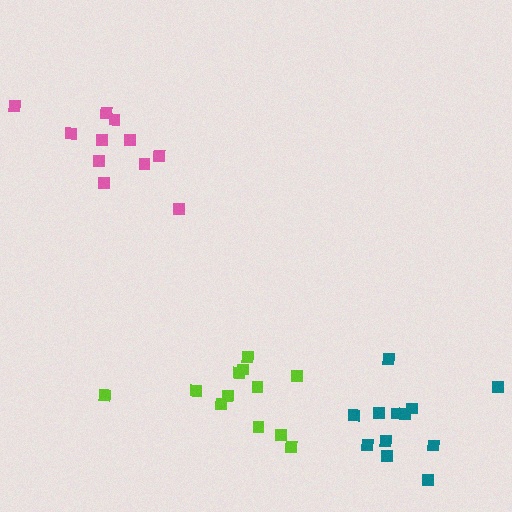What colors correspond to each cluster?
The clusters are colored: pink, teal, lime.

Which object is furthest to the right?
The teal cluster is rightmost.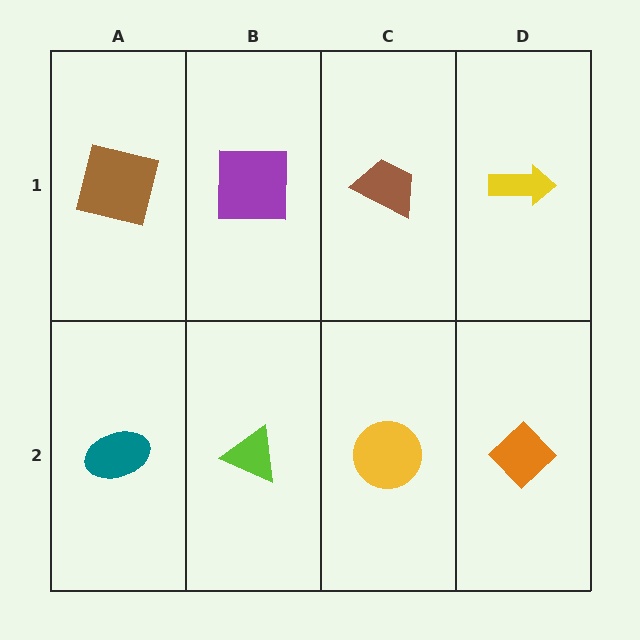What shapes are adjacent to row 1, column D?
An orange diamond (row 2, column D), a brown trapezoid (row 1, column C).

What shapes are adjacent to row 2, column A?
A brown square (row 1, column A), a lime triangle (row 2, column B).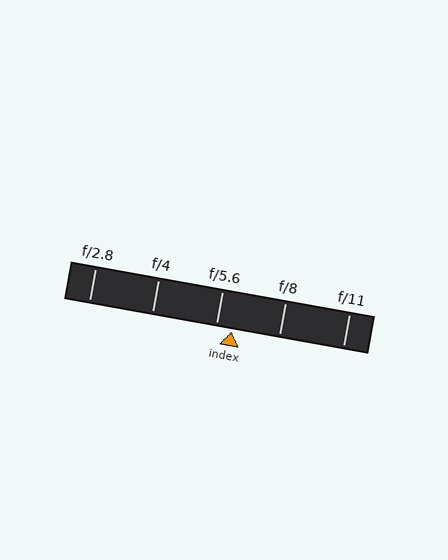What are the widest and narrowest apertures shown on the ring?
The widest aperture shown is f/2.8 and the narrowest is f/11.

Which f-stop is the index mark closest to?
The index mark is closest to f/5.6.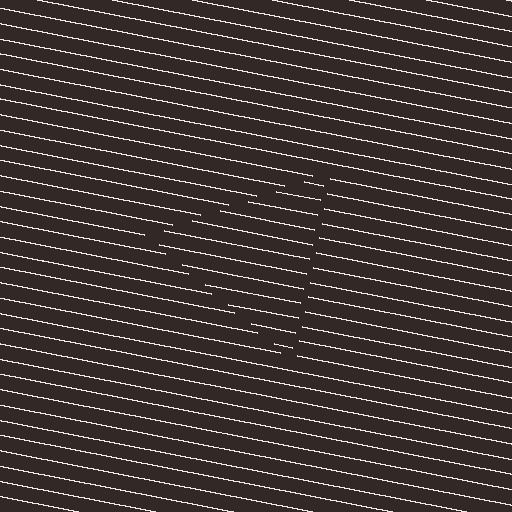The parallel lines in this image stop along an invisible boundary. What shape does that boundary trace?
An illusory triangle. The interior of the shape contains the same grating, shifted by half a period — the contour is defined by the phase discontinuity where line-ends from the inner and outer gratings abut.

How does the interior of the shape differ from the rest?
The interior of the shape contains the same grating, shifted by half a period — the contour is defined by the phase discontinuity where line-ends from the inner and outer gratings abut.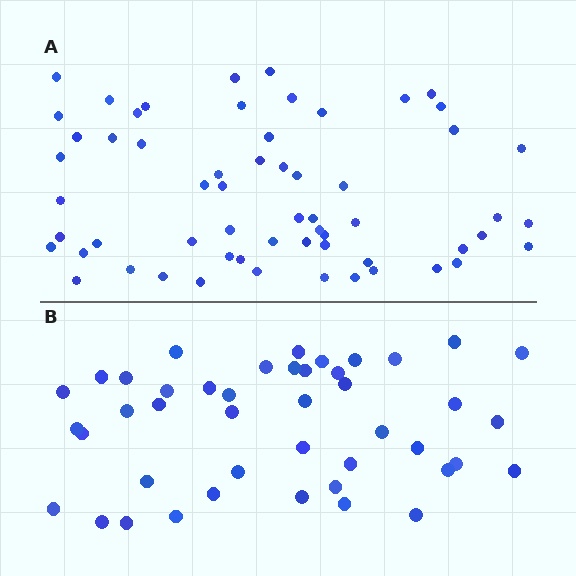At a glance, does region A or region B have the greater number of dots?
Region A (the top region) has more dots.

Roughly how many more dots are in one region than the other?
Region A has approximately 15 more dots than region B.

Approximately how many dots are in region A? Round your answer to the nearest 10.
About 60 dots.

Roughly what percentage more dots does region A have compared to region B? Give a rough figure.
About 35% more.